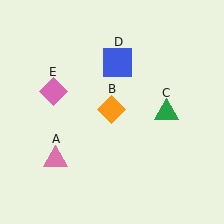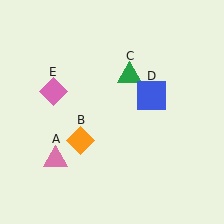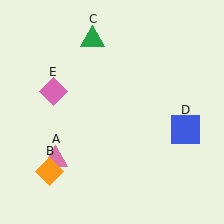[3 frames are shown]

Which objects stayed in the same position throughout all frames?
Pink triangle (object A) and pink diamond (object E) remained stationary.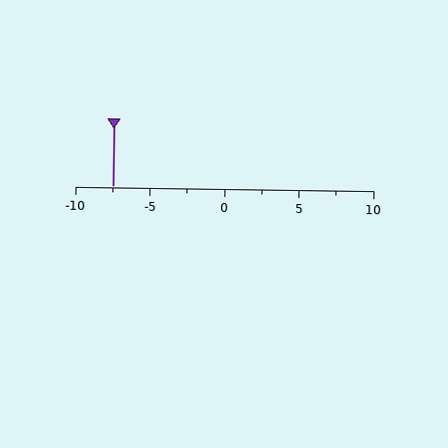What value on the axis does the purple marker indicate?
The marker indicates approximately -7.5.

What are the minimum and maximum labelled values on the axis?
The axis runs from -10 to 10.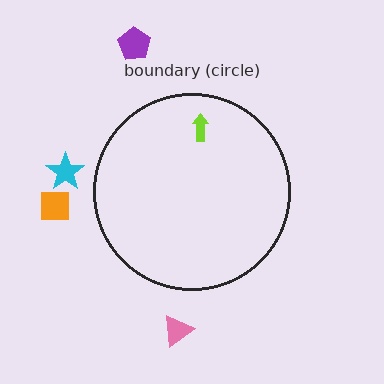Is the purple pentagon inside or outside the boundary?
Outside.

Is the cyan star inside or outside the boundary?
Outside.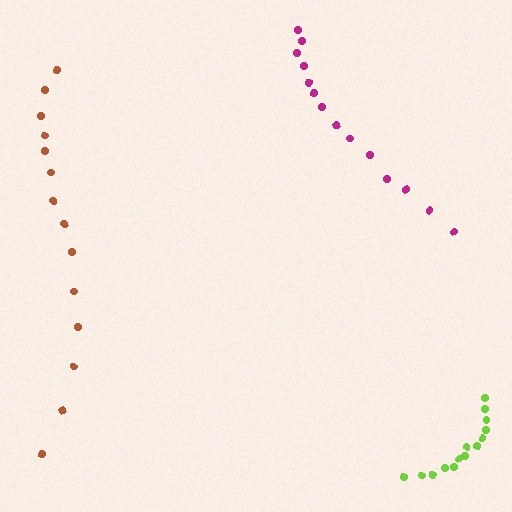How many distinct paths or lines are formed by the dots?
There are 3 distinct paths.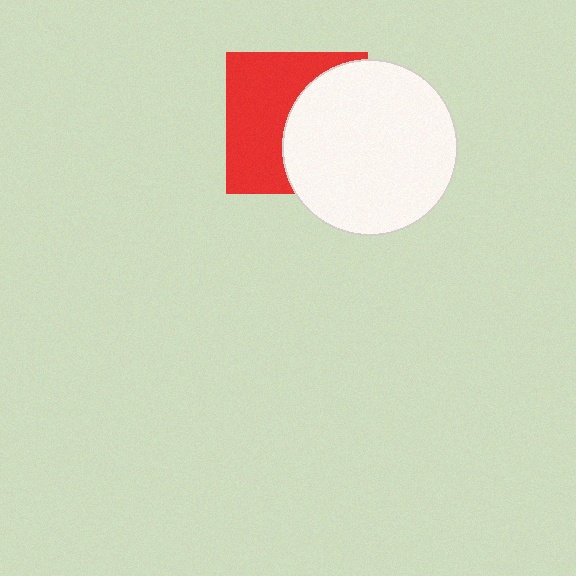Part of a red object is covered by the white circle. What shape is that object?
It is a square.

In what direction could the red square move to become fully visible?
The red square could move left. That would shift it out from behind the white circle entirely.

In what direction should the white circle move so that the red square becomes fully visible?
The white circle should move right. That is the shortest direction to clear the overlap and leave the red square fully visible.